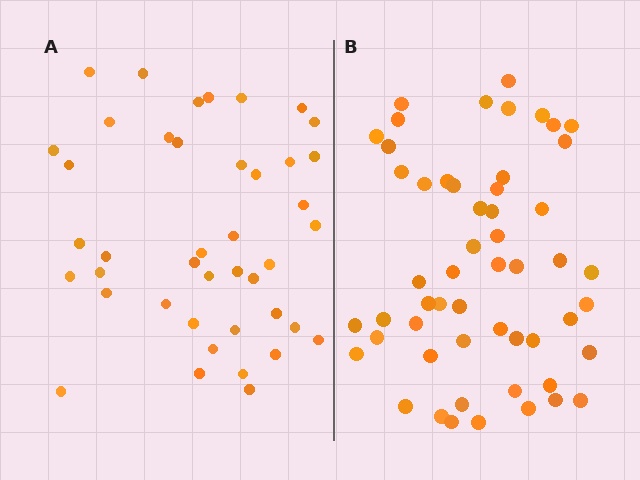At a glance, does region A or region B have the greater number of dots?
Region B (the right region) has more dots.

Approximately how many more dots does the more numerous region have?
Region B has roughly 12 or so more dots than region A.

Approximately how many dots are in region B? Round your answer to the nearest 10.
About 50 dots. (The exact count is 54, which rounds to 50.)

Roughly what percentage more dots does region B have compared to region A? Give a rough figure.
About 30% more.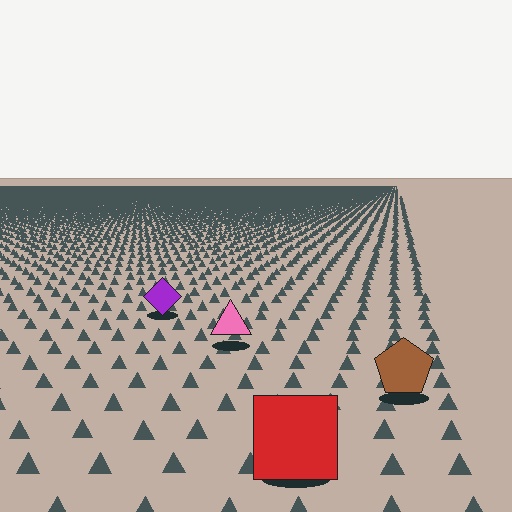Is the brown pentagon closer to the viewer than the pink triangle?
Yes. The brown pentagon is closer — you can tell from the texture gradient: the ground texture is coarser near it.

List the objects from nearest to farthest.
From nearest to farthest: the red square, the brown pentagon, the pink triangle, the purple diamond.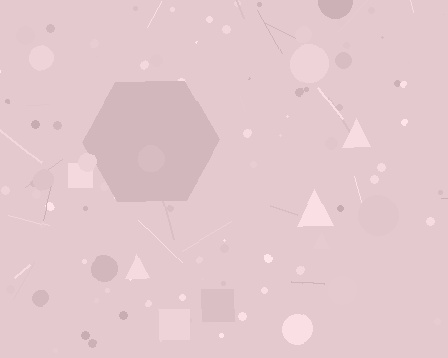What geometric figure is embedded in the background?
A hexagon is embedded in the background.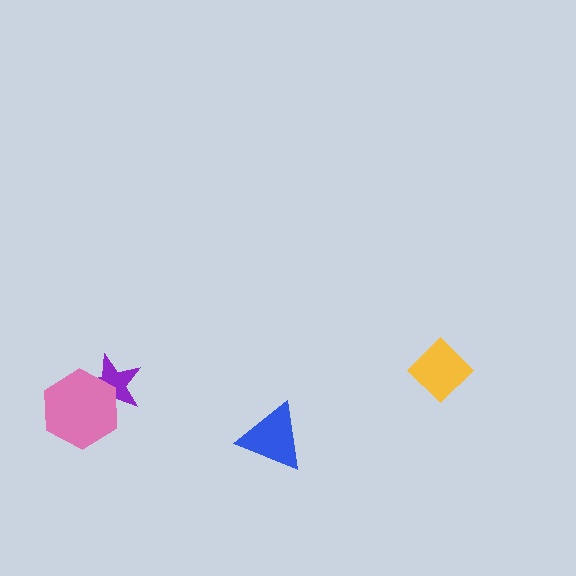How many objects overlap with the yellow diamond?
0 objects overlap with the yellow diamond.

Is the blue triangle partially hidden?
No, no other shape covers it.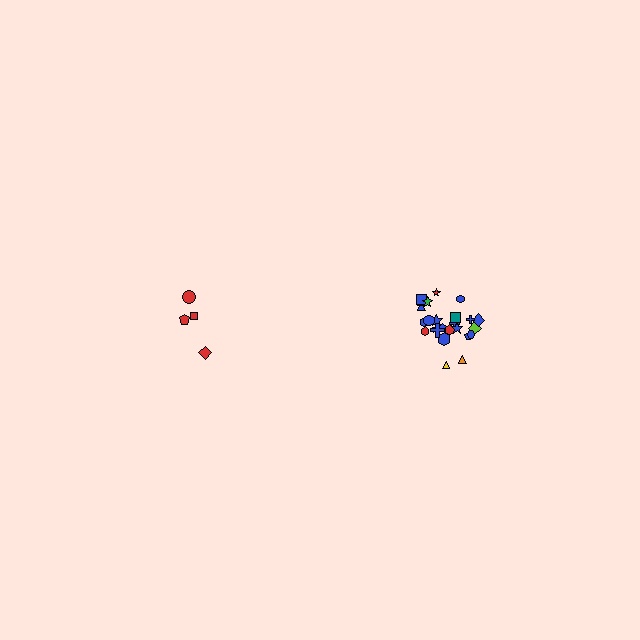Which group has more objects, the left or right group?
The right group.